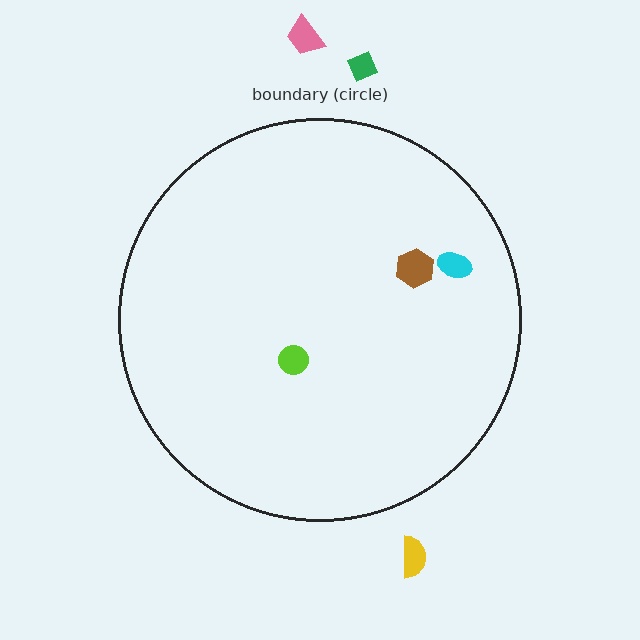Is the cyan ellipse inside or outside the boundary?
Inside.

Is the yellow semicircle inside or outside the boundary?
Outside.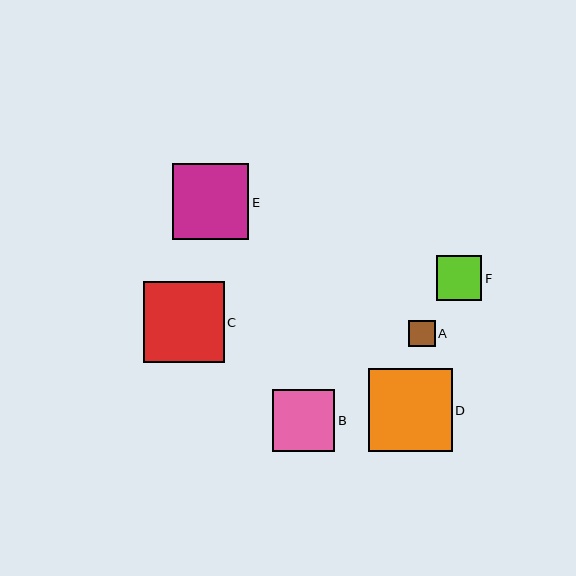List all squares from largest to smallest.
From largest to smallest: D, C, E, B, F, A.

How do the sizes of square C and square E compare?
Square C and square E are approximately the same size.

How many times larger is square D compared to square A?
Square D is approximately 3.1 times the size of square A.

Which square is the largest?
Square D is the largest with a size of approximately 84 pixels.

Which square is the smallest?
Square A is the smallest with a size of approximately 27 pixels.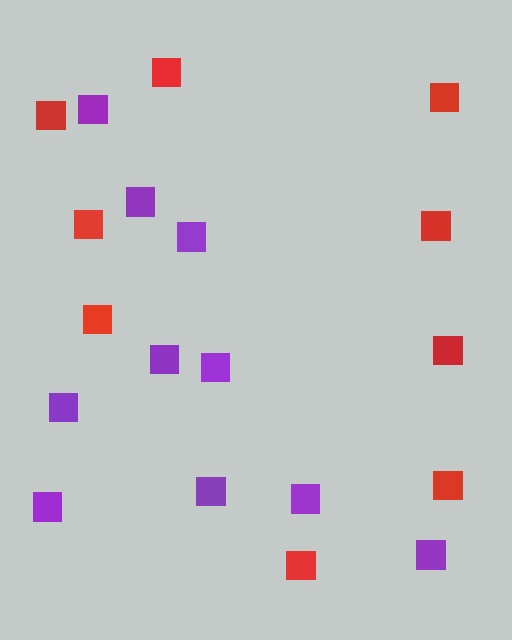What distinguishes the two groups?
There are 2 groups: one group of red squares (9) and one group of purple squares (10).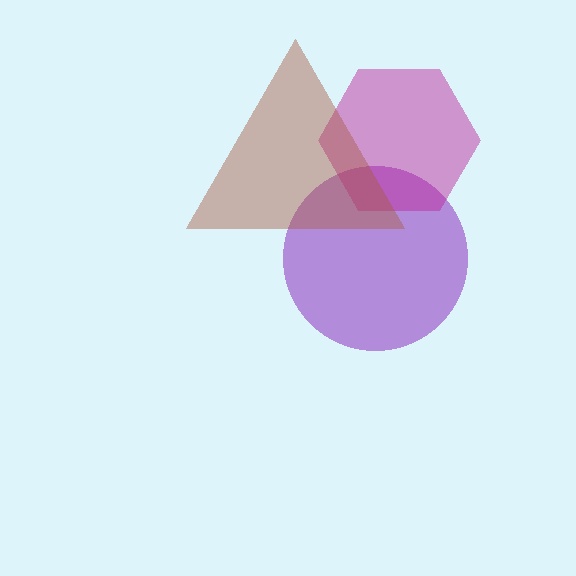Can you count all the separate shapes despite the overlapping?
Yes, there are 3 separate shapes.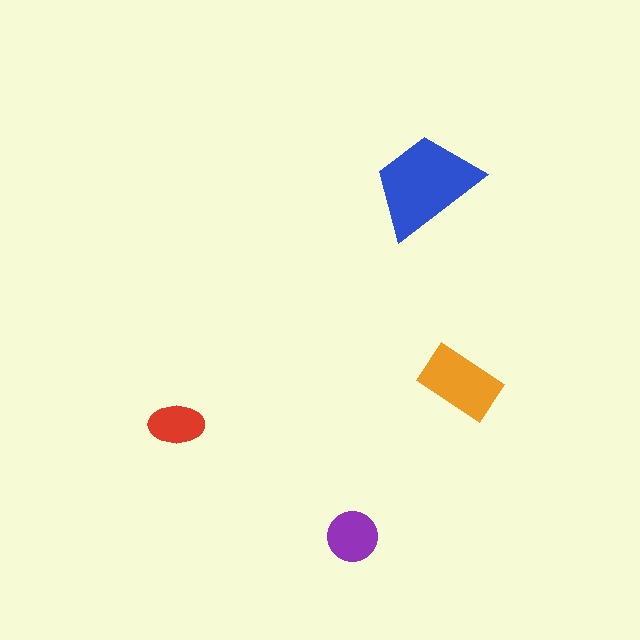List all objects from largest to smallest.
The blue trapezoid, the orange rectangle, the purple circle, the red ellipse.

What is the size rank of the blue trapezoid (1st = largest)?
1st.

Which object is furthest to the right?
The orange rectangle is rightmost.